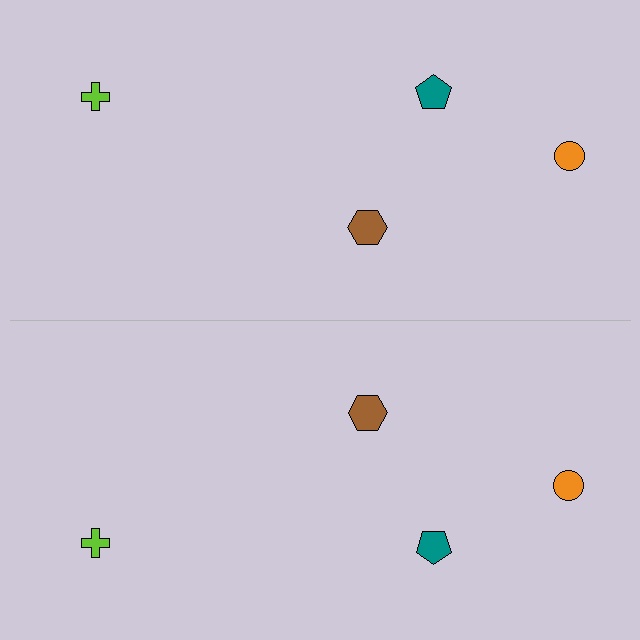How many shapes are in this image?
There are 8 shapes in this image.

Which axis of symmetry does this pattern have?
The pattern has a horizontal axis of symmetry running through the center of the image.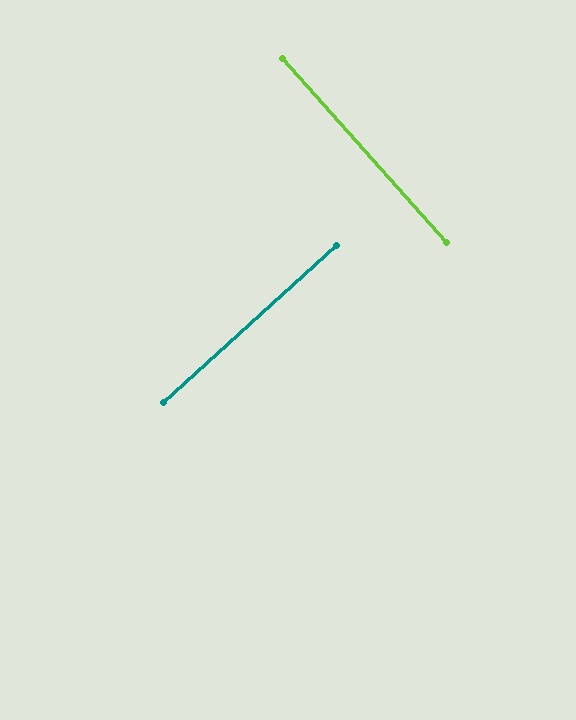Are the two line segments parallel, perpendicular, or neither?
Perpendicular — they meet at approximately 89°.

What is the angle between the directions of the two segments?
Approximately 89 degrees.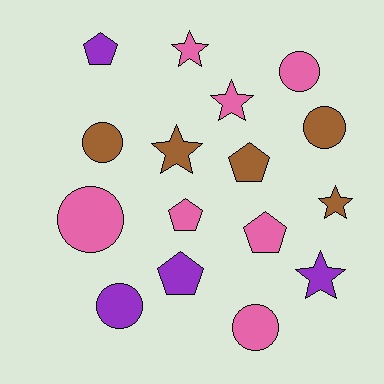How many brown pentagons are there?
There is 1 brown pentagon.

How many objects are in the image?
There are 16 objects.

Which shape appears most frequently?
Circle, with 6 objects.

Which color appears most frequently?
Pink, with 7 objects.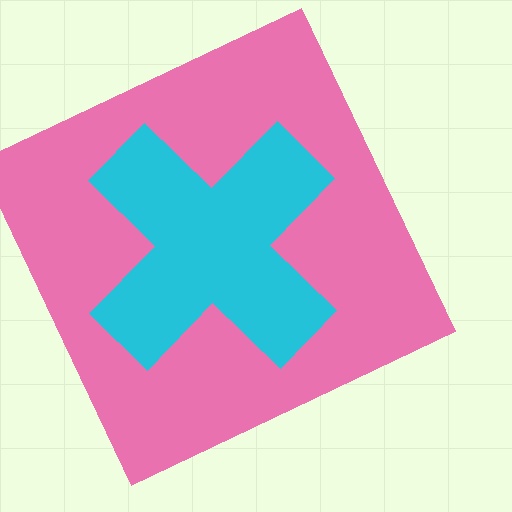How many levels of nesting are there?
2.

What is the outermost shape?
The pink square.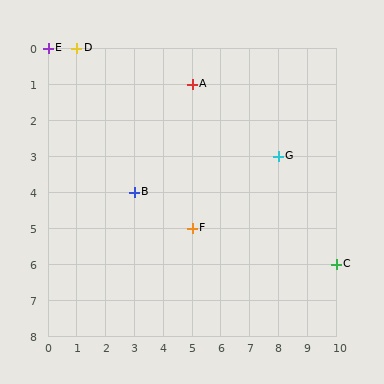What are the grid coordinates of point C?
Point C is at grid coordinates (10, 6).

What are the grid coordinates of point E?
Point E is at grid coordinates (0, 0).